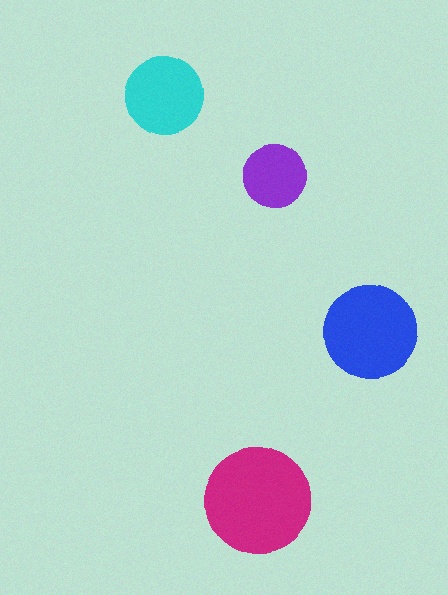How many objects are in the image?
There are 4 objects in the image.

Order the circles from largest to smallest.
the magenta one, the blue one, the cyan one, the purple one.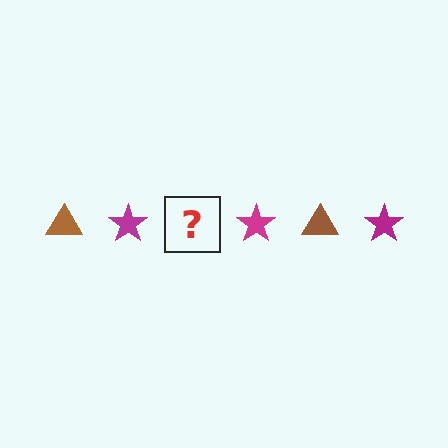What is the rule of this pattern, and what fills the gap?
The rule is that the pattern alternates between brown triangle and magenta star. The gap should be filled with a brown triangle.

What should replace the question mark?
The question mark should be replaced with a brown triangle.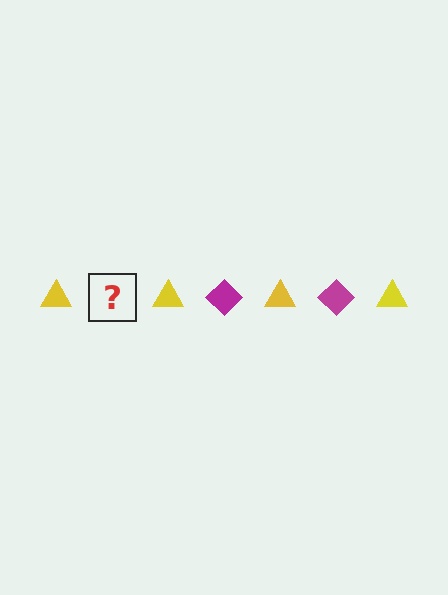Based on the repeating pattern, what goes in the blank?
The blank should be a magenta diamond.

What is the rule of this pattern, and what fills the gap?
The rule is that the pattern alternates between yellow triangle and magenta diamond. The gap should be filled with a magenta diamond.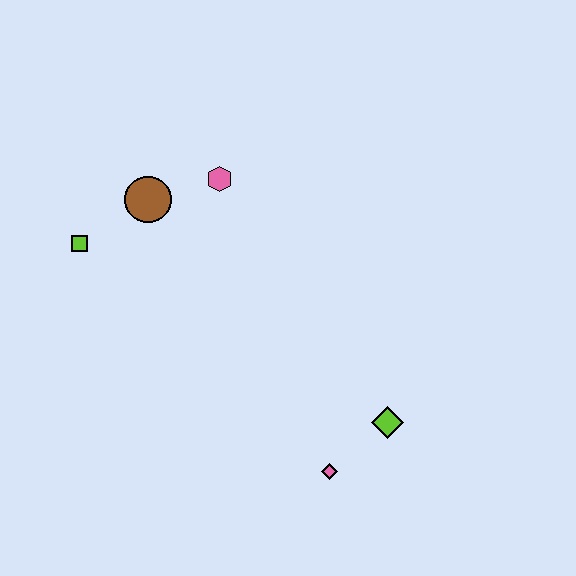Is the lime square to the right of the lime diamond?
No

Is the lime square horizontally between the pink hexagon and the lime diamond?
No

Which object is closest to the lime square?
The brown circle is closest to the lime square.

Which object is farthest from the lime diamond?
The lime square is farthest from the lime diamond.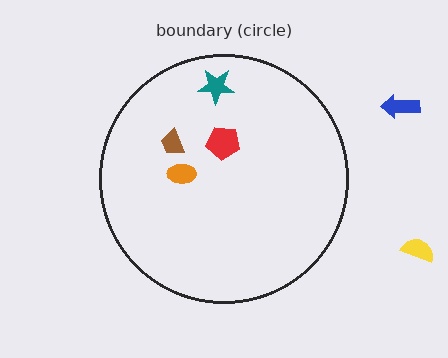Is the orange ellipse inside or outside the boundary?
Inside.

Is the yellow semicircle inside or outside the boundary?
Outside.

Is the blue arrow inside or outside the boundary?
Outside.